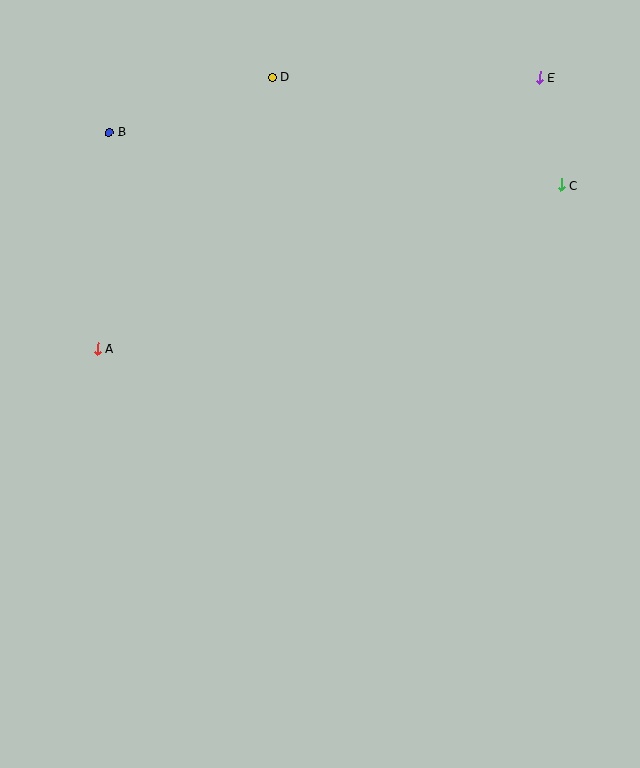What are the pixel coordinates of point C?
Point C is at (561, 185).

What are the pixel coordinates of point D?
Point D is at (272, 77).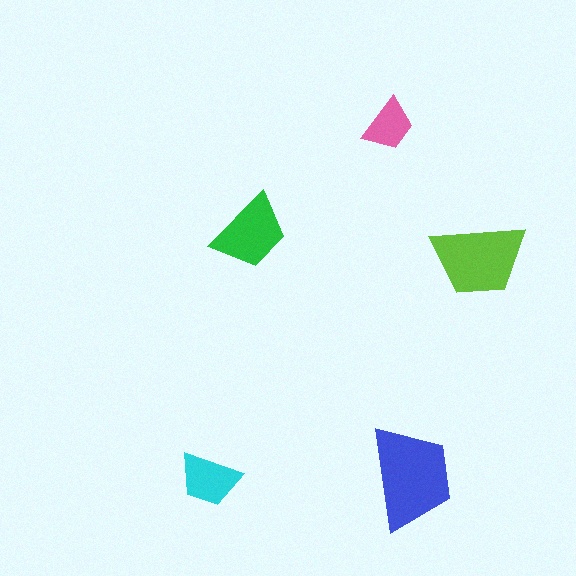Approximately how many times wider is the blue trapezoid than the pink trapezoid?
About 2 times wider.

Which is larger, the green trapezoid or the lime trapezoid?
The lime one.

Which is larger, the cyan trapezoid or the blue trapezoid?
The blue one.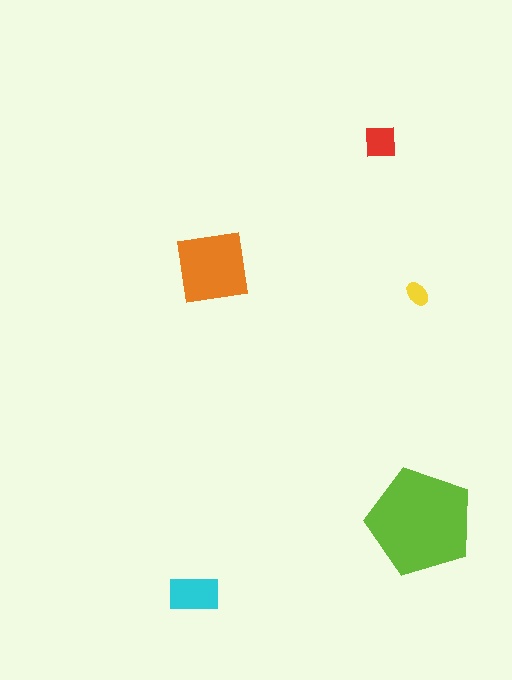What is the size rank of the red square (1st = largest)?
4th.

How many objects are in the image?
There are 5 objects in the image.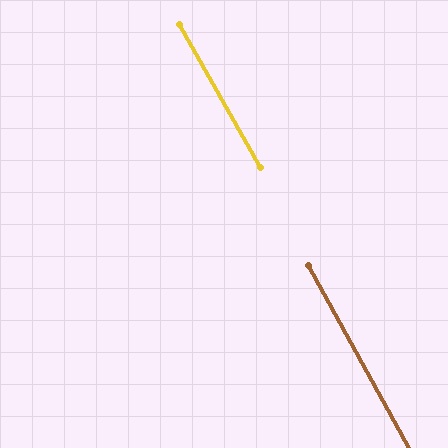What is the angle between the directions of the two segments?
Approximately 1 degree.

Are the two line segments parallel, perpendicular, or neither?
Parallel — their directions differ by only 0.6°.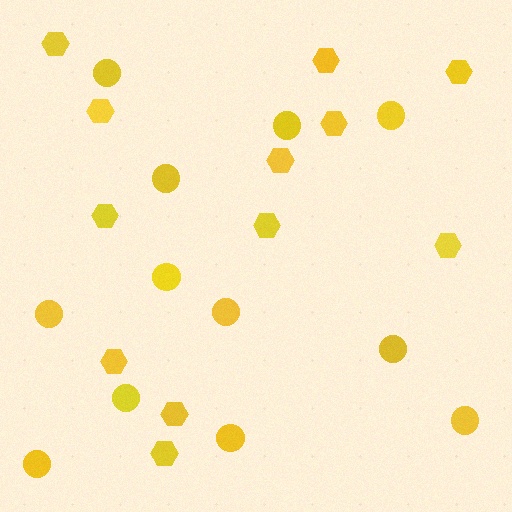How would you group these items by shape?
There are 2 groups: one group of circles (12) and one group of hexagons (12).